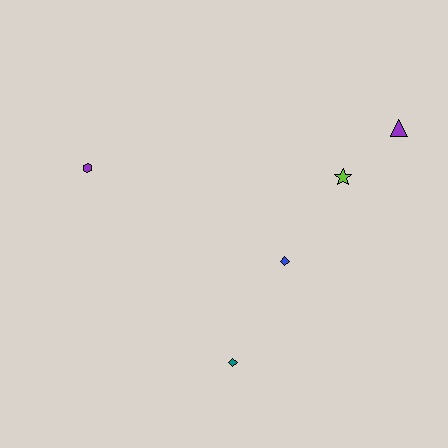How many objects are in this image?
There are 5 objects.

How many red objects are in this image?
There are no red objects.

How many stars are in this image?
There is 1 star.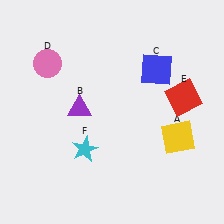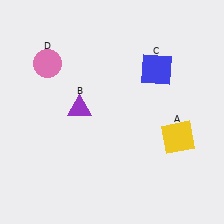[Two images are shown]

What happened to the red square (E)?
The red square (E) was removed in Image 2. It was in the top-right area of Image 1.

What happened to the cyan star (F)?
The cyan star (F) was removed in Image 2. It was in the bottom-left area of Image 1.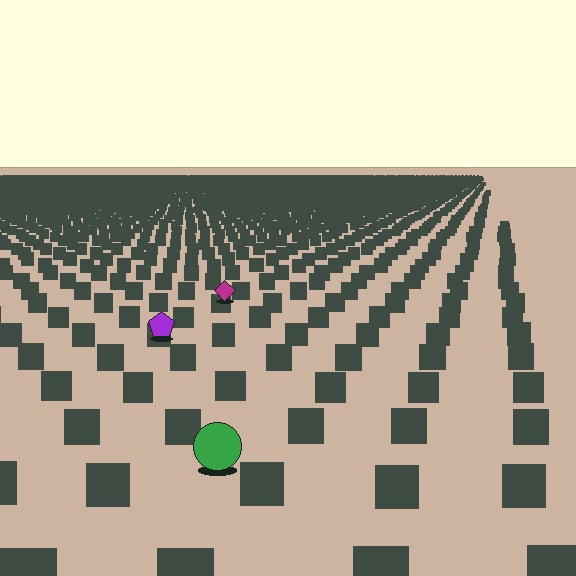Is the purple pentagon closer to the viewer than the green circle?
No. The green circle is closer — you can tell from the texture gradient: the ground texture is coarser near it.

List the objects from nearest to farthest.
From nearest to farthest: the green circle, the purple pentagon, the magenta diamond.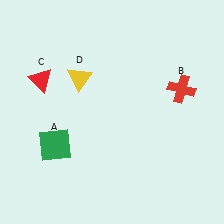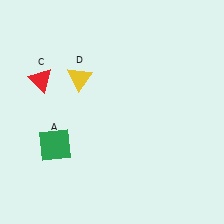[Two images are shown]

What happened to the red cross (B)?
The red cross (B) was removed in Image 2. It was in the top-right area of Image 1.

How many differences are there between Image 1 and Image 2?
There is 1 difference between the two images.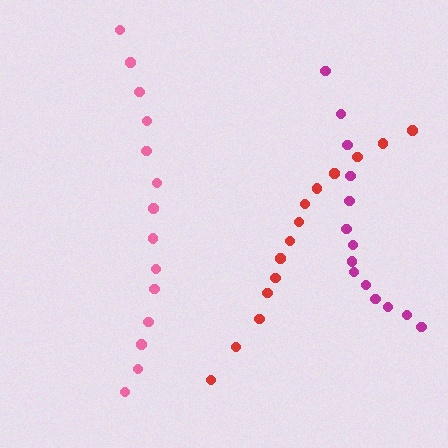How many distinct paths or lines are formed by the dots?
There are 3 distinct paths.